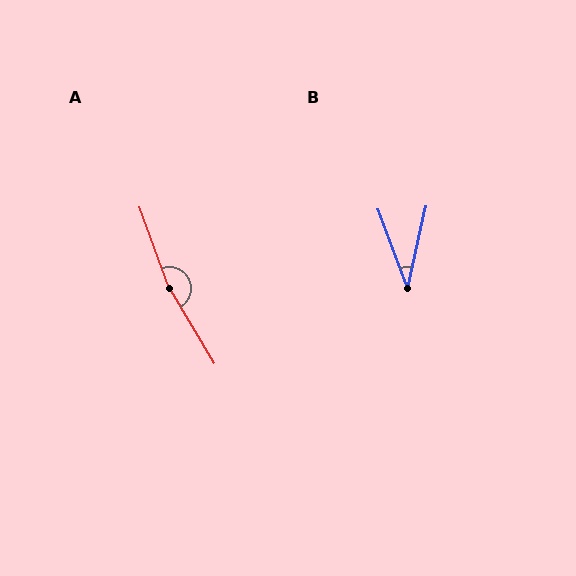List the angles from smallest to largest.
B (33°), A (169°).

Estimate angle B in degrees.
Approximately 33 degrees.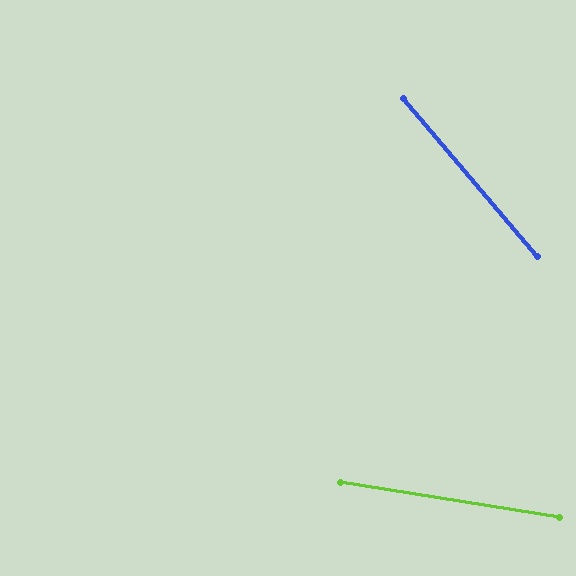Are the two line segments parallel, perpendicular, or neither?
Neither parallel nor perpendicular — they differ by about 41°.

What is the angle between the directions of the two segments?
Approximately 41 degrees.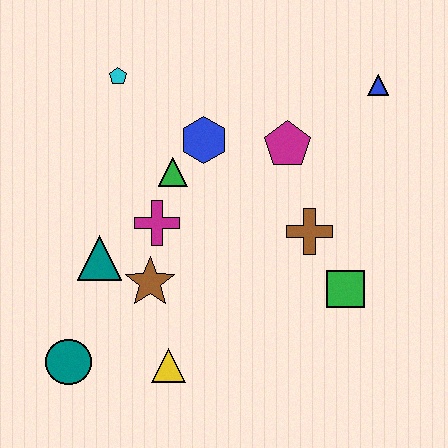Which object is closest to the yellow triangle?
The brown star is closest to the yellow triangle.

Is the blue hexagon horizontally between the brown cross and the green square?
No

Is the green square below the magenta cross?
Yes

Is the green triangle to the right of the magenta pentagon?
No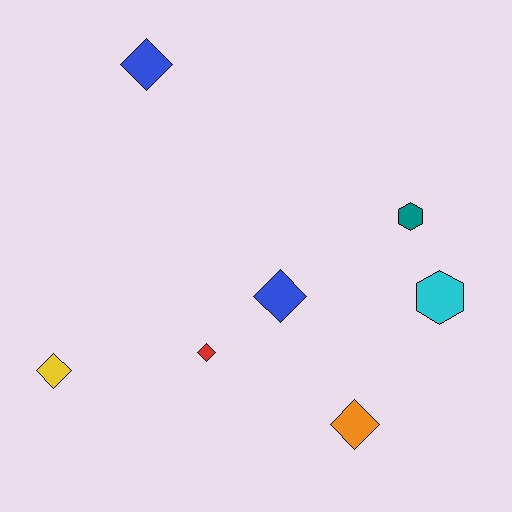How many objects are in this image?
There are 7 objects.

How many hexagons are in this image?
There are 2 hexagons.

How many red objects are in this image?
There is 1 red object.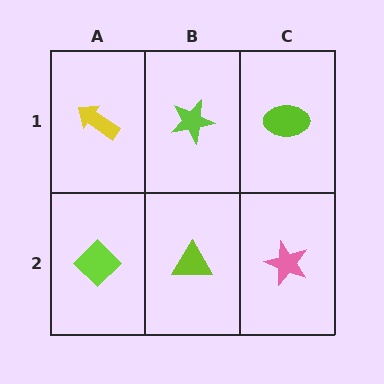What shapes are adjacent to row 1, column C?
A pink star (row 2, column C), a lime star (row 1, column B).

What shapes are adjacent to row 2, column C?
A lime ellipse (row 1, column C), a lime triangle (row 2, column B).